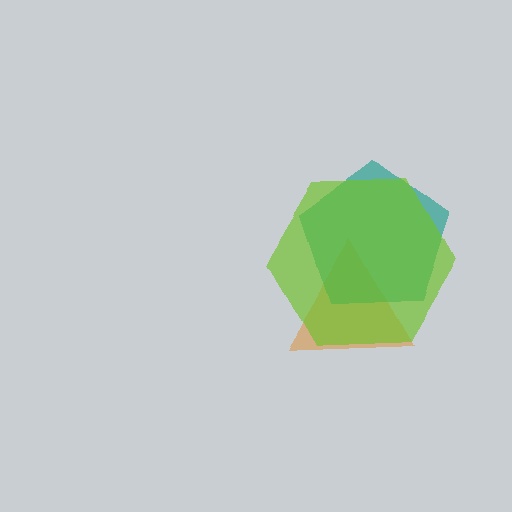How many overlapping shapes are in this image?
There are 3 overlapping shapes in the image.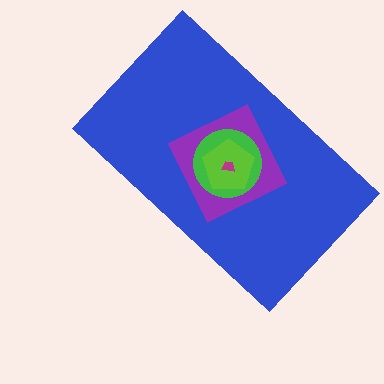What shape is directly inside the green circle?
The lime pentagon.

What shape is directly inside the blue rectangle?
The purple diamond.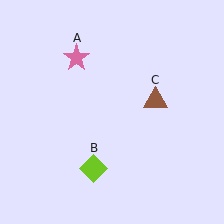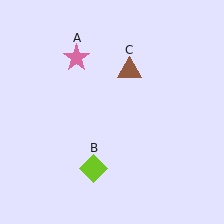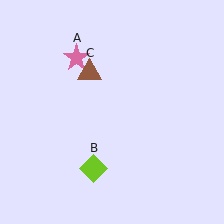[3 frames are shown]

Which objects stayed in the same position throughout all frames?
Pink star (object A) and lime diamond (object B) remained stationary.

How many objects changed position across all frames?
1 object changed position: brown triangle (object C).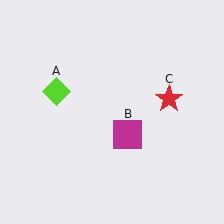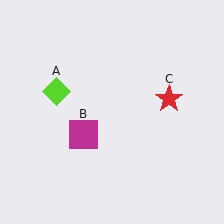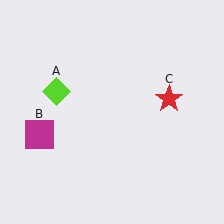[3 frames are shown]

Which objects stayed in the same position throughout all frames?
Lime diamond (object A) and red star (object C) remained stationary.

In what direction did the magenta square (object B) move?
The magenta square (object B) moved left.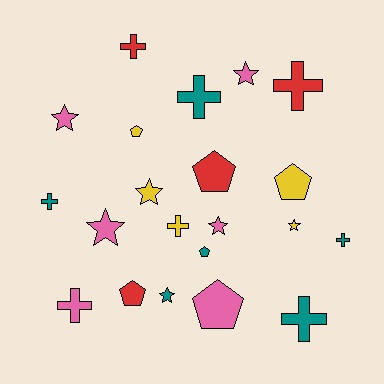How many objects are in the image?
There are 21 objects.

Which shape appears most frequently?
Cross, with 8 objects.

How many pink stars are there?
There are 4 pink stars.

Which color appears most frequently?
Pink, with 6 objects.